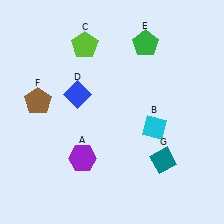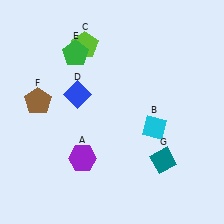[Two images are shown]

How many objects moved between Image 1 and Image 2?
1 object moved between the two images.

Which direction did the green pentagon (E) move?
The green pentagon (E) moved left.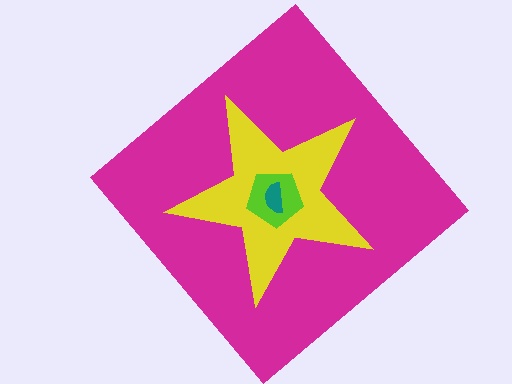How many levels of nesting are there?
4.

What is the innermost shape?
The teal semicircle.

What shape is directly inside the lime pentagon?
The teal semicircle.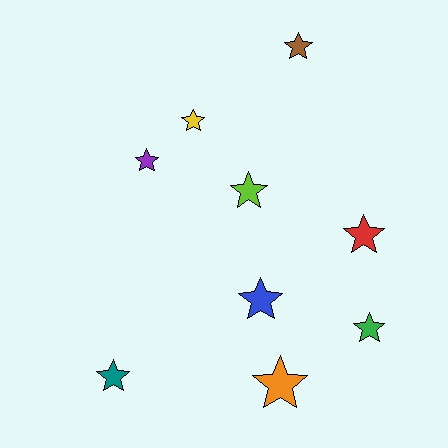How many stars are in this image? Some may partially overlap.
There are 9 stars.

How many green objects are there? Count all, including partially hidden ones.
There is 1 green object.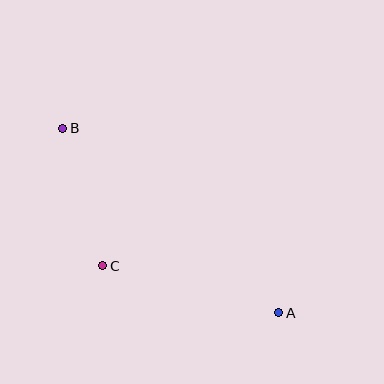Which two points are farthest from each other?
Points A and B are farthest from each other.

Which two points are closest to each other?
Points B and C are closest to each other.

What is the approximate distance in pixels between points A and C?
The distance between A and C is approximately 182 pixels.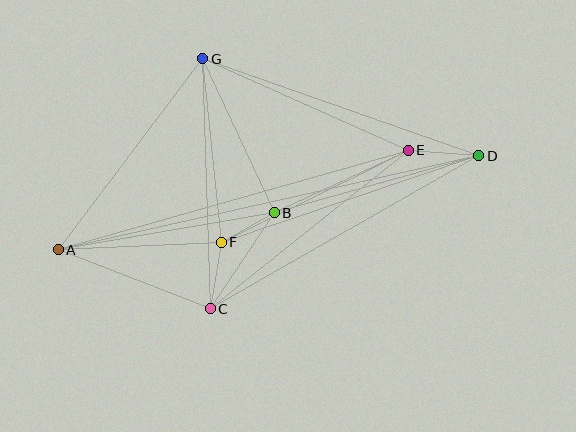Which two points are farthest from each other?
Points A and D are farthest from each other.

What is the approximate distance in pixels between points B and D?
The distance between B and D is approximately 212 pixels.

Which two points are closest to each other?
Points B and F are closest to each other.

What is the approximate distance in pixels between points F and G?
The distance between F and G is approximately 185 pixels.